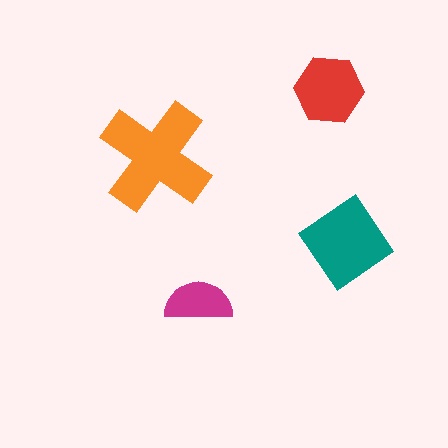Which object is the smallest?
The magenta semicircle.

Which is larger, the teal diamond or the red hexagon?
The teal diamond.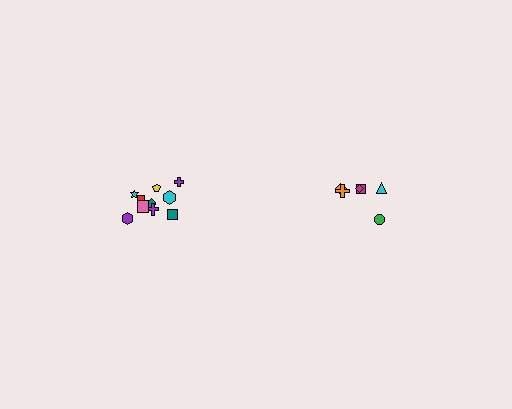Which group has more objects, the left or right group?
The left group.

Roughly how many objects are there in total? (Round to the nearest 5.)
Roughly 15 objects in total.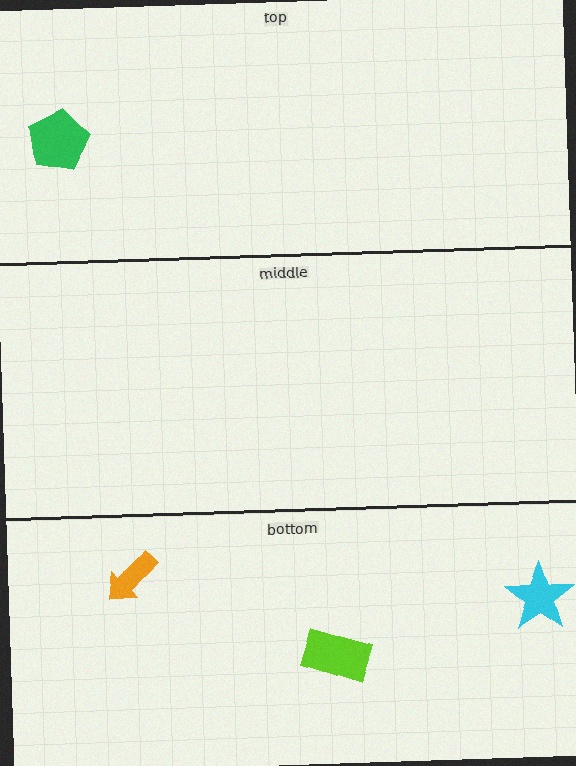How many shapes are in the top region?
1.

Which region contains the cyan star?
The bottom region.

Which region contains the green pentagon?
The top region.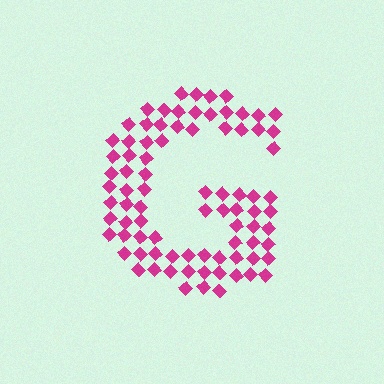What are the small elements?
The small elements are diamonds.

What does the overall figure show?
The overall figure shows the letter G.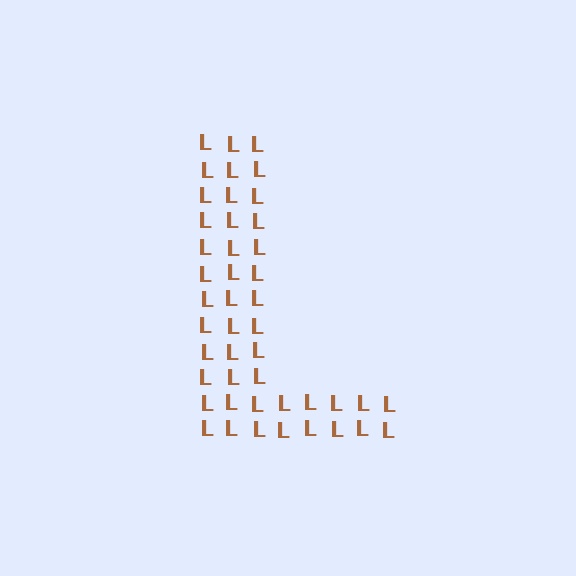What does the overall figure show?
The overall figure shows the letter L.